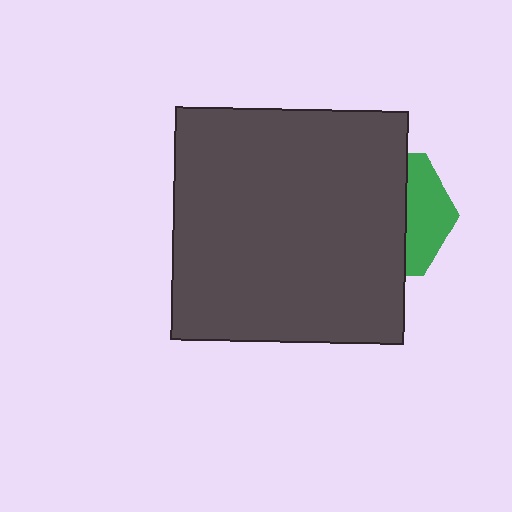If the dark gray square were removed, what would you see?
You would see the complete green hexagon.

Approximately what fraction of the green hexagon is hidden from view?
Roughly 66% of the green hexagon is hidden behind the dark gray square.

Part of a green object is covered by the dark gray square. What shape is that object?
It is a hexagon.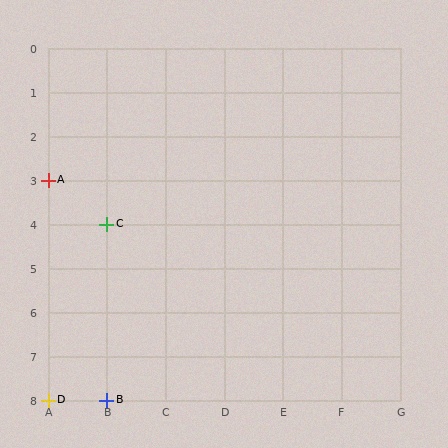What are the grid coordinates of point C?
Point C is at grid coordinates (B, 4).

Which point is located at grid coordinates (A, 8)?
Point D is at (A, 8).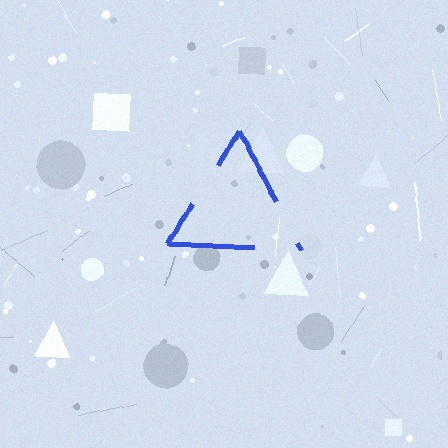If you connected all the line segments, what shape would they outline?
They would outline a triangle.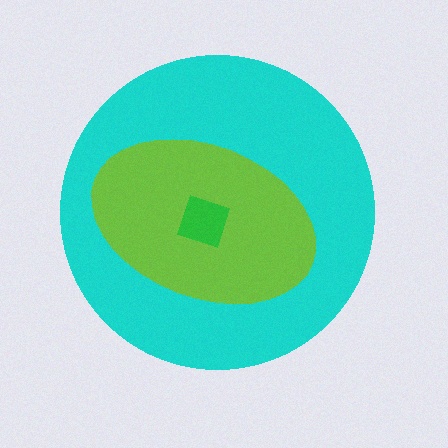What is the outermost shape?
The cyan circle.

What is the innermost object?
The green diamond.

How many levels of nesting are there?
3.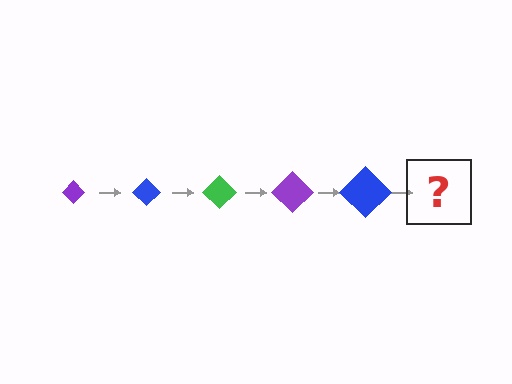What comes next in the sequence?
The next element should be a green diamond, larger than the previous one.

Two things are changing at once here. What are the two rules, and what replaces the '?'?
The two rules are that the diamond grows larger each step and the color cycles through purple, blue, and green. The '?' should be a green diamond, larger than the previous one.